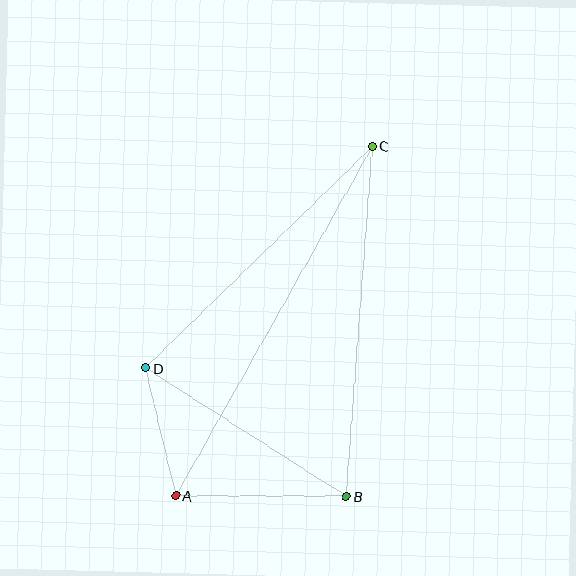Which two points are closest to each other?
Points A and D are closest to each other.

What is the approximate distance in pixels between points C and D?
The distance between C and D is approximately 317 pixels.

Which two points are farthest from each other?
Points A and C are farthest from each other.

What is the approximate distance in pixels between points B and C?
The distance between B and C is approximately 351 pixels.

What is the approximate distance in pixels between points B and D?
The distance between B and D is approximately 238 pixels.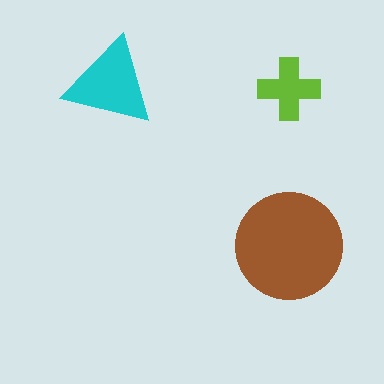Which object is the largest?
The brown circle.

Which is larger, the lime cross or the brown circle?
The brown circle.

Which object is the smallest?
The lime cross.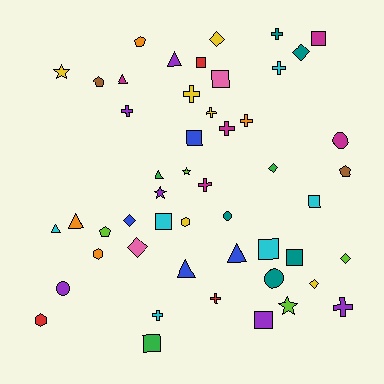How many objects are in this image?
There are 50 objects.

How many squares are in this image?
There are 10 squares.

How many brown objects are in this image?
There are 2 brown objects.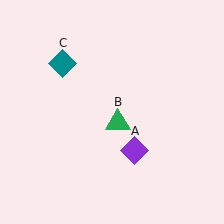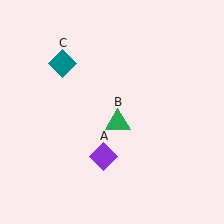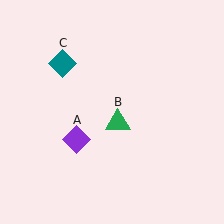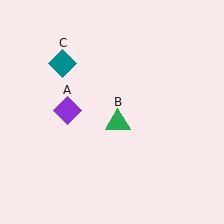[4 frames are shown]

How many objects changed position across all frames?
1 object changed position: purple diamond (object A).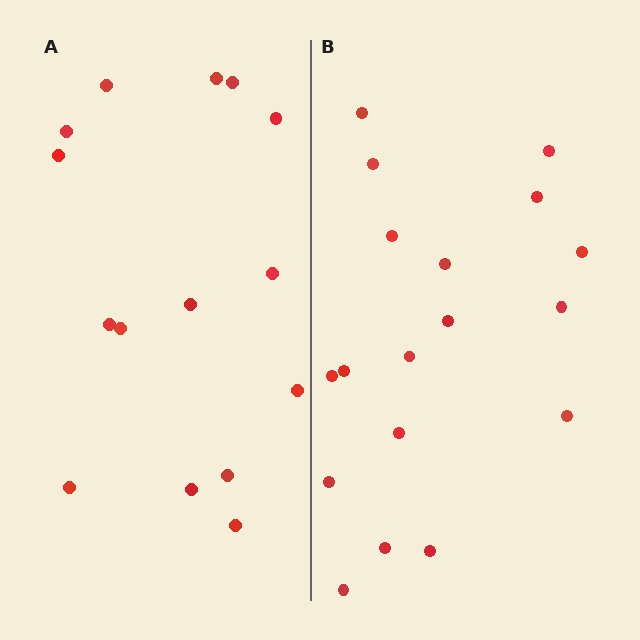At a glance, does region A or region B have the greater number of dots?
Region B (the right region) has more dots.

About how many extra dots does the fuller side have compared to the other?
Region B has just a few more — roughly 2 or 3 more dots than region A.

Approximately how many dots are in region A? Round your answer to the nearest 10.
About 20 dots. (The exact count is 15, which rounds to 20.)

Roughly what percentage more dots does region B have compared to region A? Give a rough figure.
About 20% more.